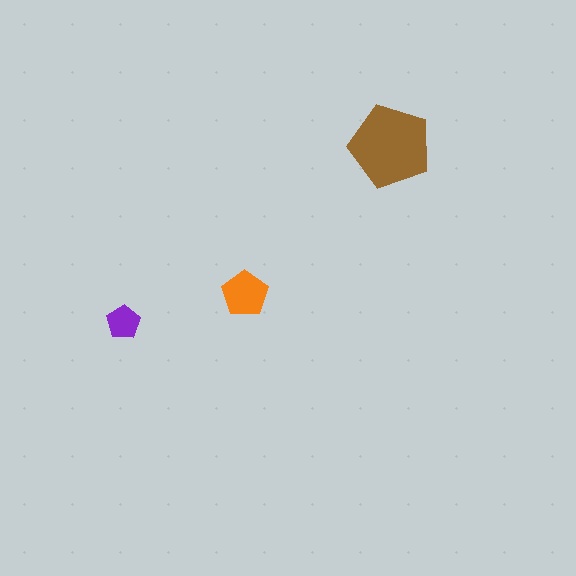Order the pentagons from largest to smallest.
the brown one, the orange one, the purple one.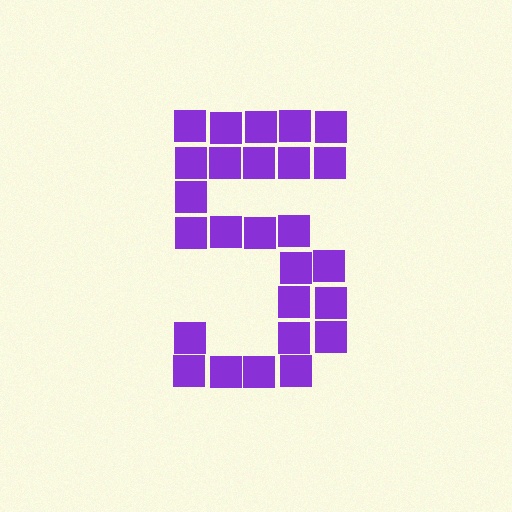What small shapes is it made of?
It is made of small squares.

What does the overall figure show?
The overall figure shows the digit 5.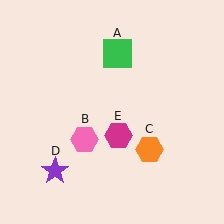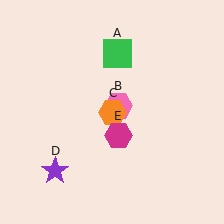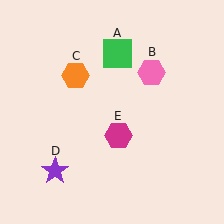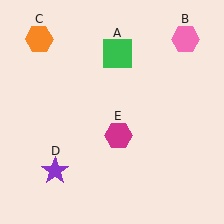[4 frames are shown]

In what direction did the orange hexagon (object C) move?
The orange hexagon (object C) moved up and to the left.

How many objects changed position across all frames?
2 objects changed position: pink hexagon (object B), orange hexagon (object C).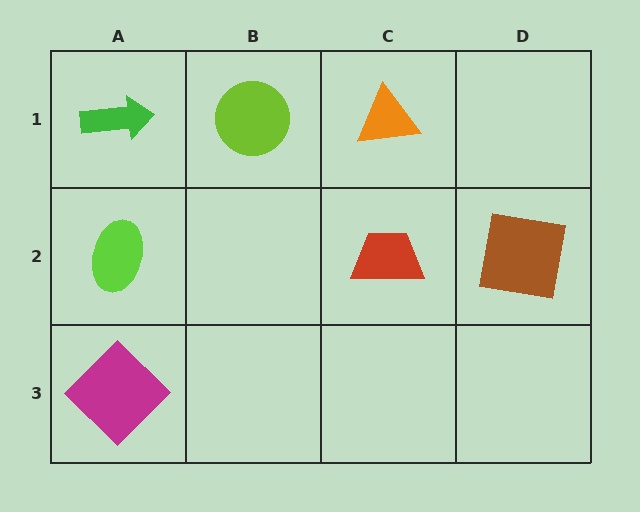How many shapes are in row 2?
3 shapes.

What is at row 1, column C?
An orange triangle.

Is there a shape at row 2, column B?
No, that cell is empty.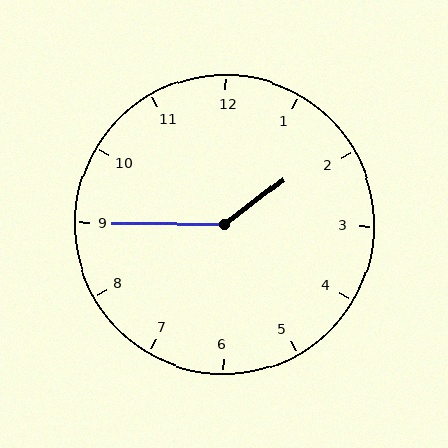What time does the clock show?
1:45.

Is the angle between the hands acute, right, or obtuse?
It is obtuse.